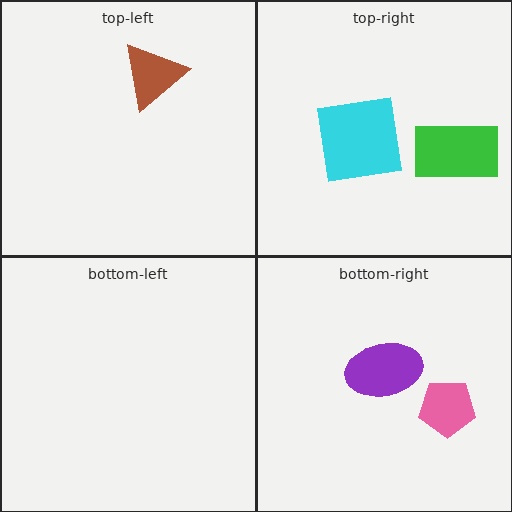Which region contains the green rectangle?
The top-right region.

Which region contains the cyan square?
The top-right region.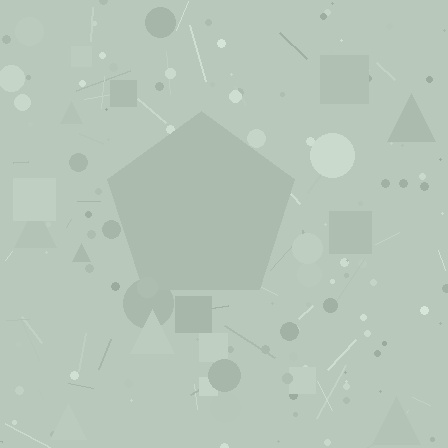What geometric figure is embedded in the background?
A pentagon is embedded in the background.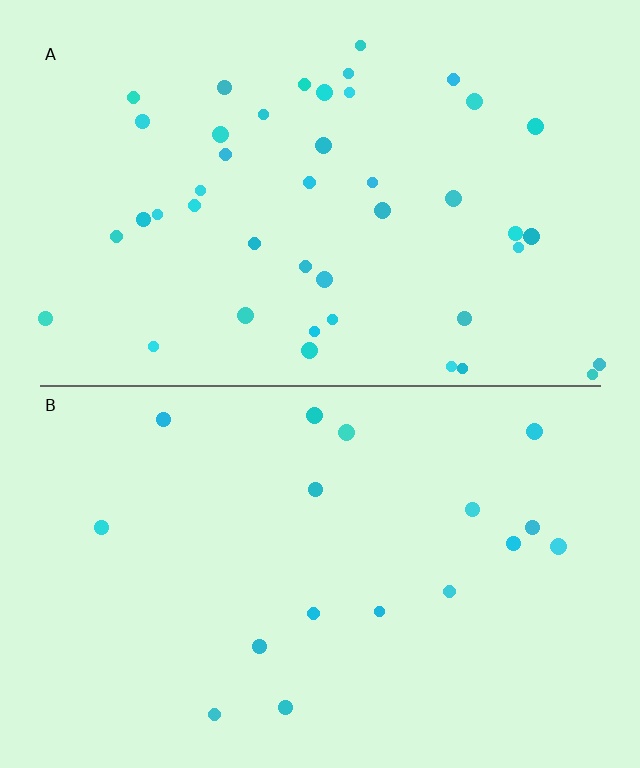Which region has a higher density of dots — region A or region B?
A (the top).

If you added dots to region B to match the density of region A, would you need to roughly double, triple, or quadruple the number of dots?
Approximately triple.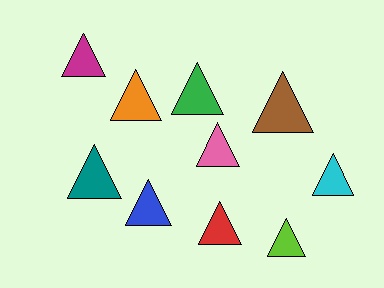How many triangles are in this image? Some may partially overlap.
There are 10 triangles.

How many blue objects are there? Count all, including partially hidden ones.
There is 1 blue object.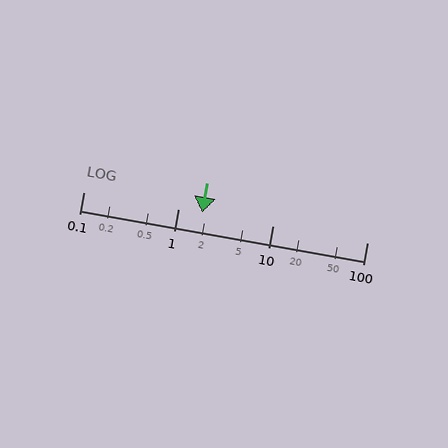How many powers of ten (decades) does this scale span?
The scale spans 3 decades, from 0.1 to 100.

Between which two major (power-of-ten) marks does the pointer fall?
The pointer is between 1 and 10.